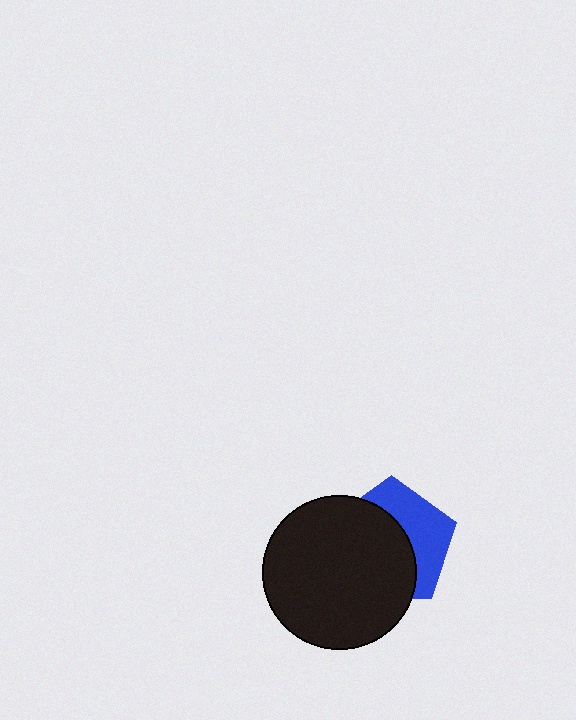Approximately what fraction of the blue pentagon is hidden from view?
Roughly 60% of the blue pentagon is hidden behind the black circle.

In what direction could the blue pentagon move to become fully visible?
The blue pentagon could move toward the upper-right. That would shift it out from behind the black circle entirely.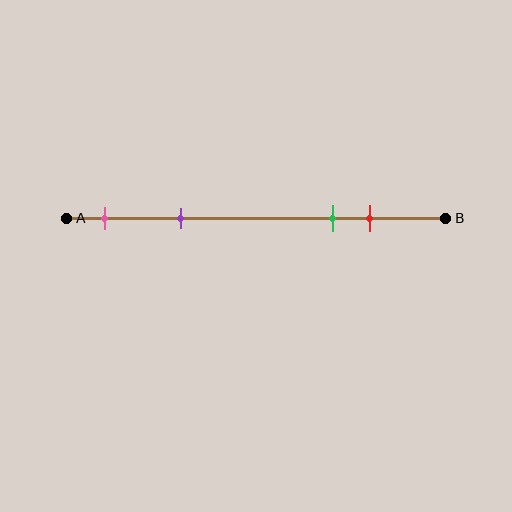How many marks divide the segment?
There are 4 marks dividing the segment.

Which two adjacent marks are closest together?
The green and red marks are the closest adjacent pair.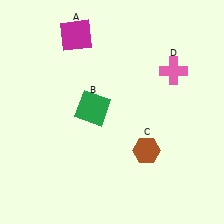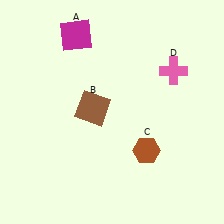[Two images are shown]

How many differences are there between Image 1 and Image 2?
There is 1 difference between the two images.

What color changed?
The square (B) changed from green in Image 1 to brown in Image 2.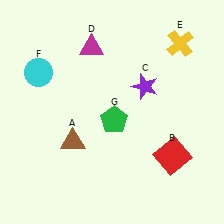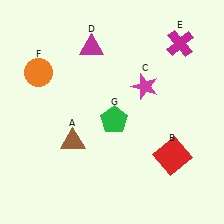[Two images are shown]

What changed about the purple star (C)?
In Image 1, C is purple. In Image 2, it changed to magenta.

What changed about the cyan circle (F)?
In Image 1, F is cyan. In Image 2, it changed to orange.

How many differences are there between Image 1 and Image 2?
There are 3 differences between the two images.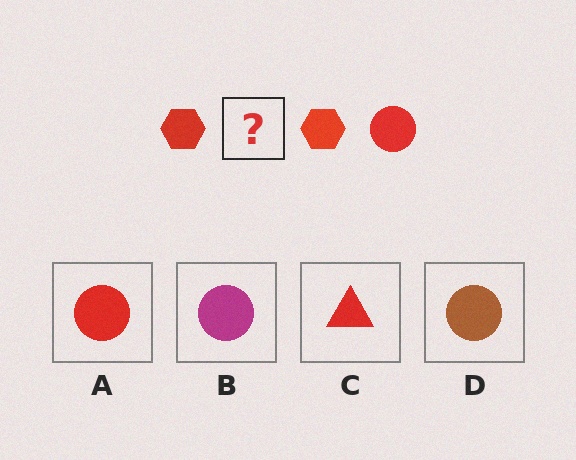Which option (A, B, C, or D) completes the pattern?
A.